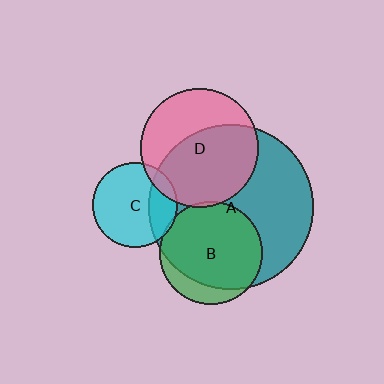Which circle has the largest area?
Circle A (teal).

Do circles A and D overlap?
Yes.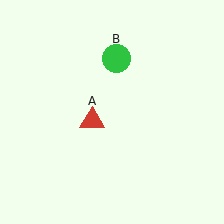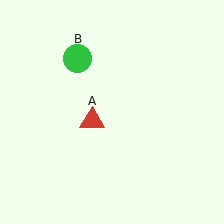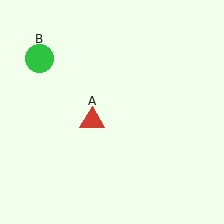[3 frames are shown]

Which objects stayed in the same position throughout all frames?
Red triangle (object A) remained stationary.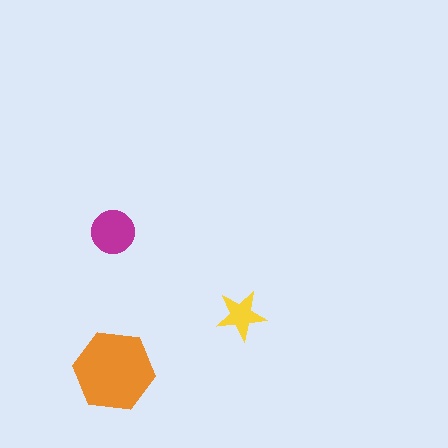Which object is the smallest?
The yellow star.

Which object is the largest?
The orange hexagon.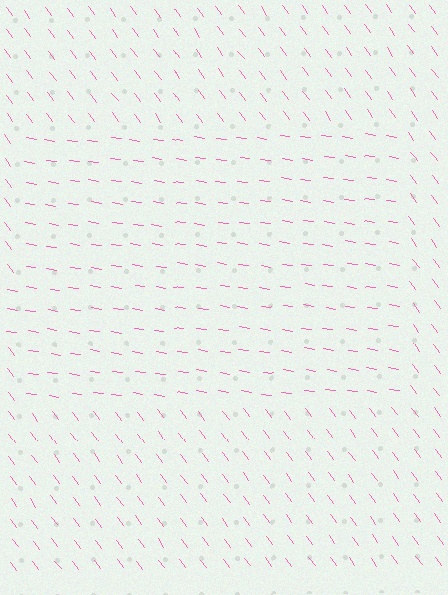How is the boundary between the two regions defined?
The boundary is defined purely by a change in line orientation (approximately 45 degrees difference). All lines are the same color and thickness.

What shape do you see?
I see a rectangle.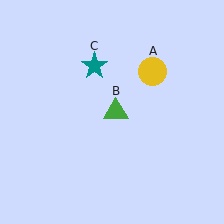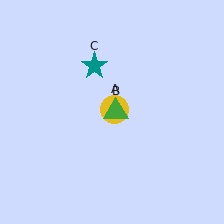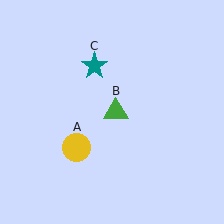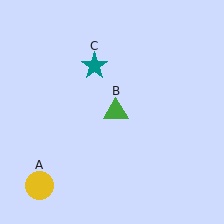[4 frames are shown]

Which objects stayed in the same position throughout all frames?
Green triangle (object B) and teal star (object C) remained stationary.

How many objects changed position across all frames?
1 object changed position: yellow circle (object A).